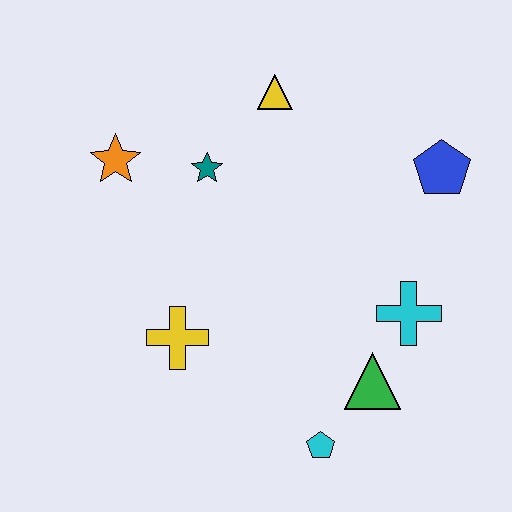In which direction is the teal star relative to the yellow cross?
The teal star is above the yellow cross.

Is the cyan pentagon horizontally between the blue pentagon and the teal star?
Yes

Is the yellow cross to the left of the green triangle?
Yes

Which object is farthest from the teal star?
The cyan pentagon is farthest from the teal star.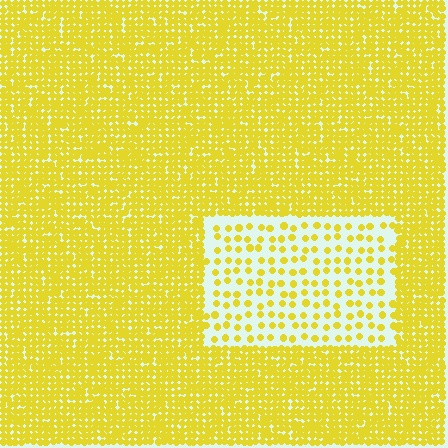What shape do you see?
I see a rectangle.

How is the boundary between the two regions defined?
The boundary is defined by a change in element density (approximately 3.2x ratio). All elements are the same color, size, and shape.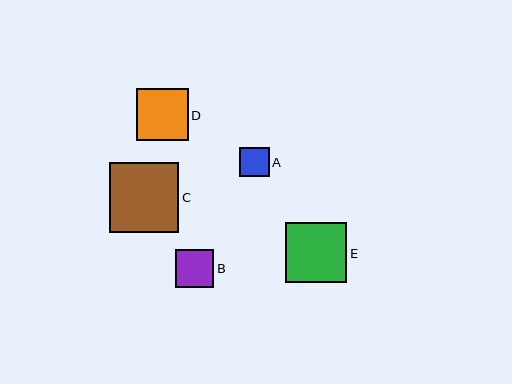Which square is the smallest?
Square A is the smallest with a size of approximately 30 pixels.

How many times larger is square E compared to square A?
Square E is approximately 2.0 times the size of square A.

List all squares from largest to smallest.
From largest to smallest: C, E, D, B, A.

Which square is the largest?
Square C is the largest with a size of approximately 69 pixels.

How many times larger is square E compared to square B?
Square E is approximately 1.6 times the size of square B.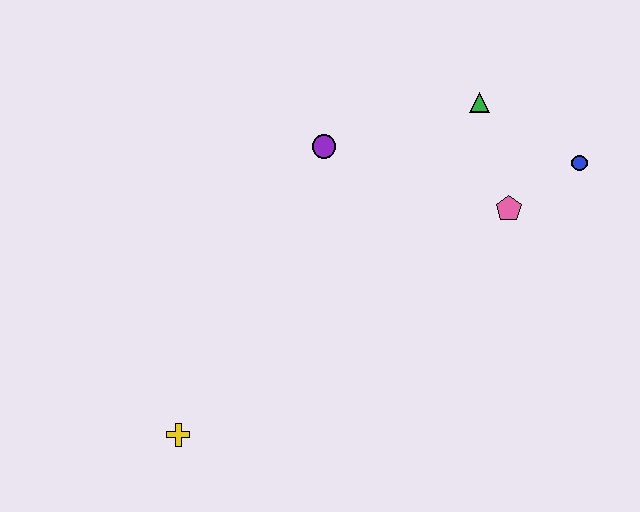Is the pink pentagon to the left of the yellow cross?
No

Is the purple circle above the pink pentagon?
Yes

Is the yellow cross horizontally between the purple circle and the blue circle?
No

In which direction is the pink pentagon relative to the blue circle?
The pink pentagon is to the left of the blue circle.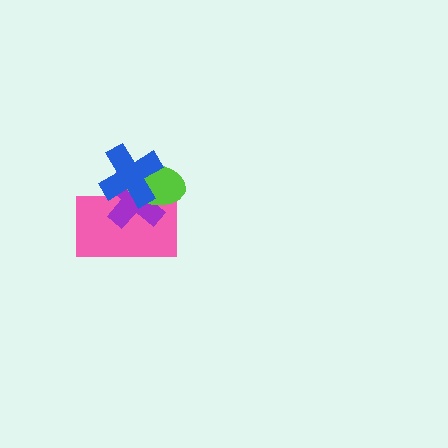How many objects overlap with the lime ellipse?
3 objects overlap with the lime ellipse.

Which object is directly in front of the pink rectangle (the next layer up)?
The purple cross is directly in front of the pink rectangle.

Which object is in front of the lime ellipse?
The blue cross is in front of the lime ellipse.